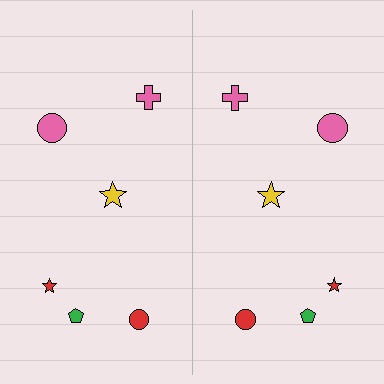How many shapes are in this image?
There are 12 shapes in this image.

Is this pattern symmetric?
Yes, this pattern has bilateral (reflection) symmetry.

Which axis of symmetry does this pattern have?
The pattern has a vertical axis of symmetry running through the center of the image.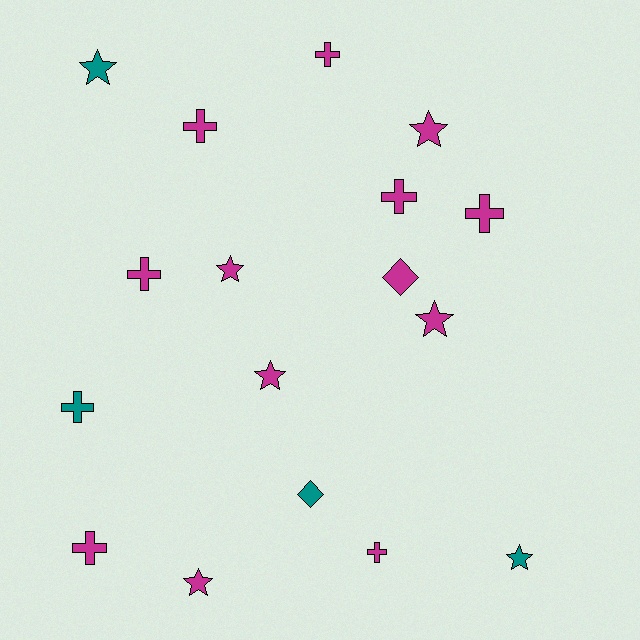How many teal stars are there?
There are 2 teal stars.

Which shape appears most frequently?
Cross, with 8 objects.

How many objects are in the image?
There are 17 objects.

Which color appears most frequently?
Magenta, with 13 objects.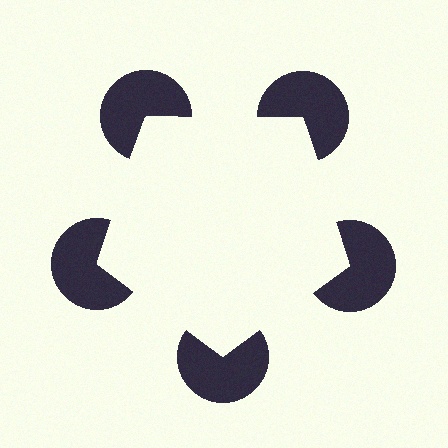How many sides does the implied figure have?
5 sides.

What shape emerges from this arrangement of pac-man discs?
An illusory pentagon — its edges are inferred from the aligned wedge cuts in the pac-man discs, not physically drawn.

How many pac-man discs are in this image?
There are 5 — one at each vertex of the illusory pentagon.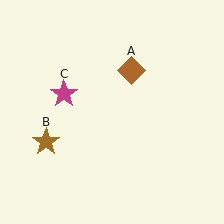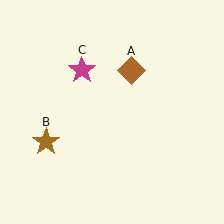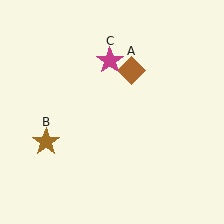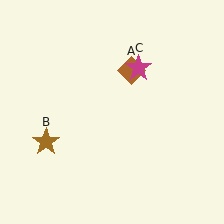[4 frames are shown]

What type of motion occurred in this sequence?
The magenta star (object C) rotated clockwise around the center of the scene.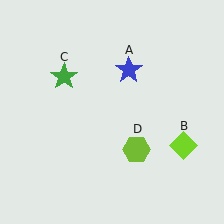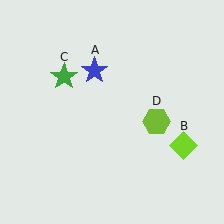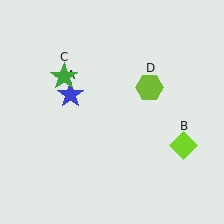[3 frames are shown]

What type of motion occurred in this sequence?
The blue star (object A), lime hexagon (object D) rotated counterclockwise around the center of the scene.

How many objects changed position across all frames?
2 objects changed position: blue star (object A), lime hexagon (object D).